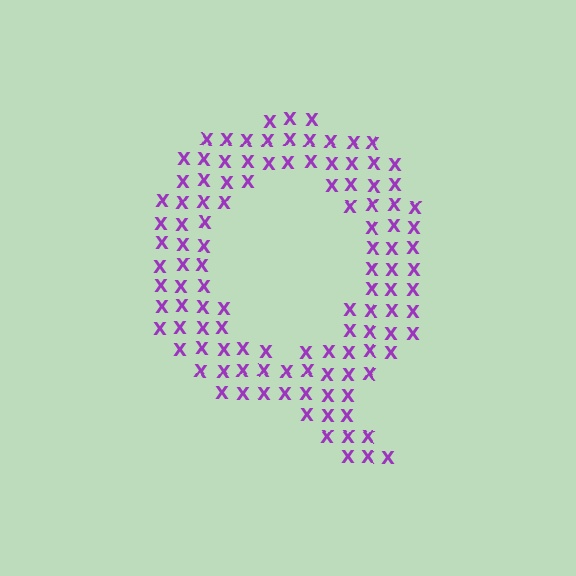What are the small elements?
The small elements are letter X's.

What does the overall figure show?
The overall figure shows the letter Q.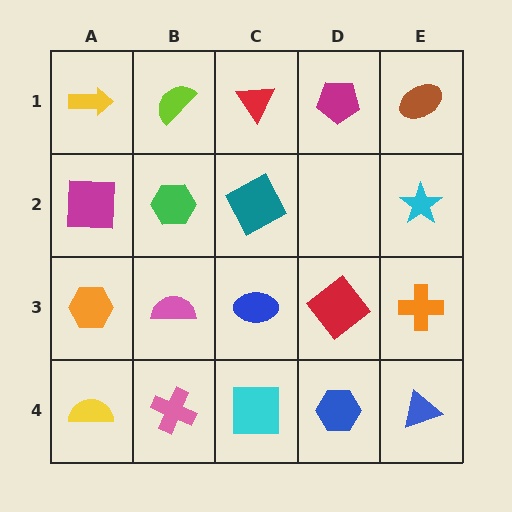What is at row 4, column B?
A pink cross.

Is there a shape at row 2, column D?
No, that cell is empty.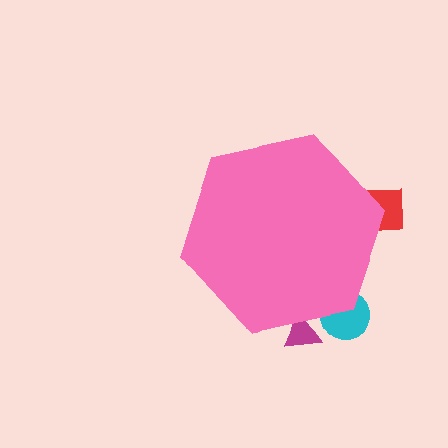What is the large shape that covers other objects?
A pink hexagon.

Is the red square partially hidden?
Yes, the red square is partially hidden behind the pink hexagon.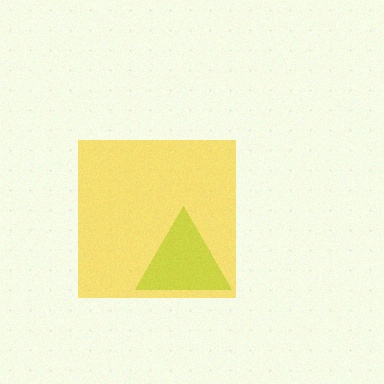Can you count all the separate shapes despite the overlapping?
Yes, there are 2 separate shapes.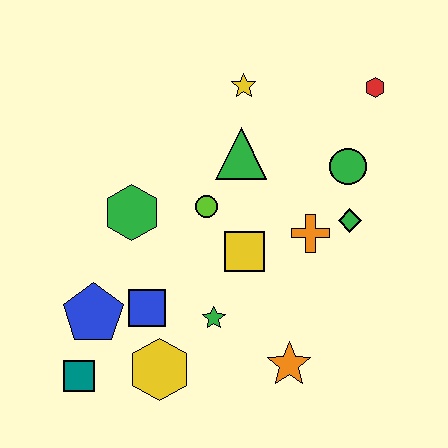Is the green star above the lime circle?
No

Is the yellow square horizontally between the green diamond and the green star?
Yes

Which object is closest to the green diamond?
The orange cross is closest to the green diamond.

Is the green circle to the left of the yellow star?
No